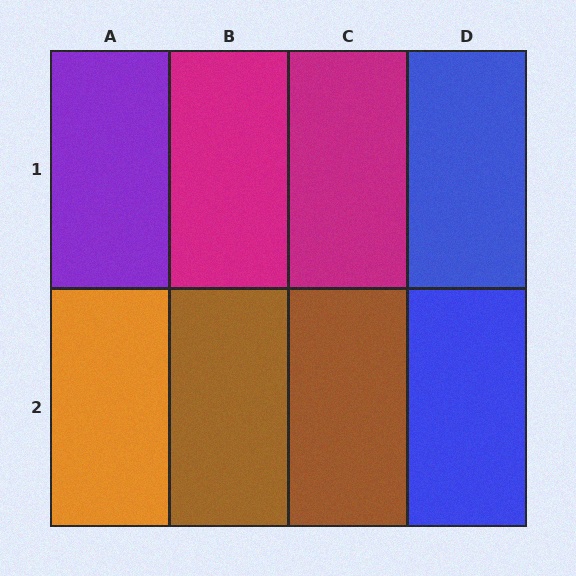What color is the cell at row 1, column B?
Magenta.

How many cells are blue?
2 cells are blue.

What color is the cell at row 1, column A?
Purple.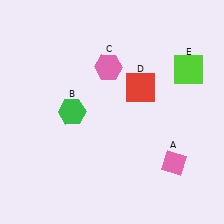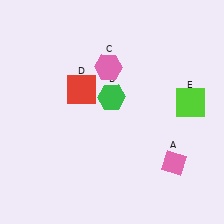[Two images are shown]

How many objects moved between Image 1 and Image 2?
3 objects moved between the two images.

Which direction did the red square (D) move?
The red square (D) moved left.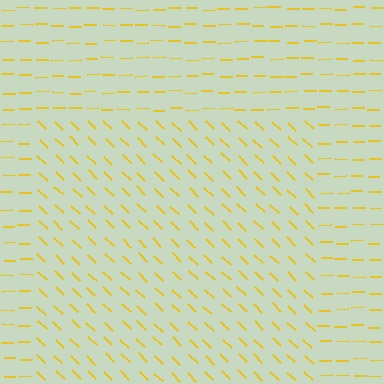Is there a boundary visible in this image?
Yes, there is a texture boundary formed by a change in line orientation.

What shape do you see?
I see a rectangle.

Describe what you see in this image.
The image is filled with small yellow line segments. A rectangle region in the image has lines oriented differently from the surrounding lines, creating a visible texture boundary.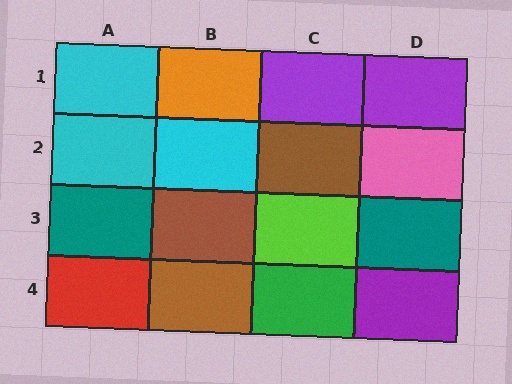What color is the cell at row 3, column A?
Teal.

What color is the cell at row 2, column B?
Cyan.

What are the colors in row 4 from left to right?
Red, brown, green, purple.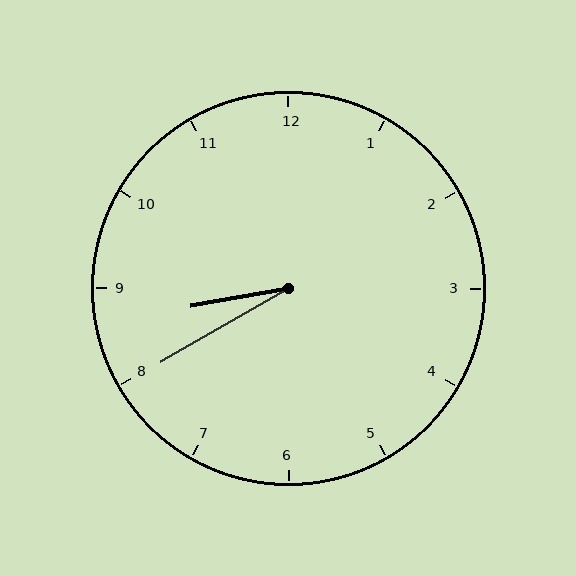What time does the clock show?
8:40.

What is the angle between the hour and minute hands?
Approximately 20 degrees.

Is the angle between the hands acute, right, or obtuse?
It is acute.